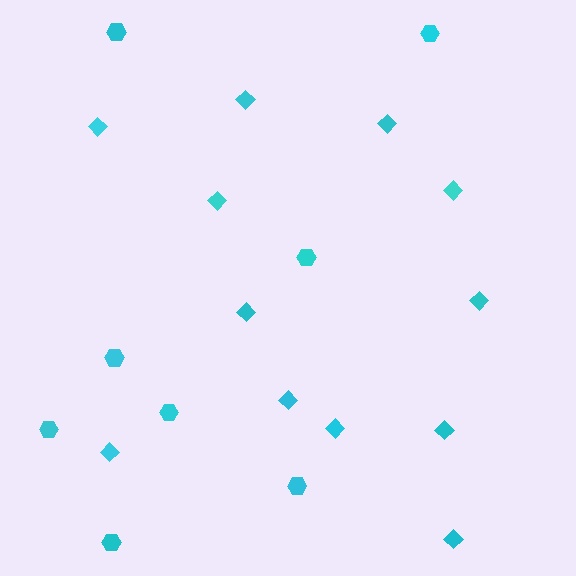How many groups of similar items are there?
There are 2 groups: one group of hexagons (8) and one group of diamonds (12).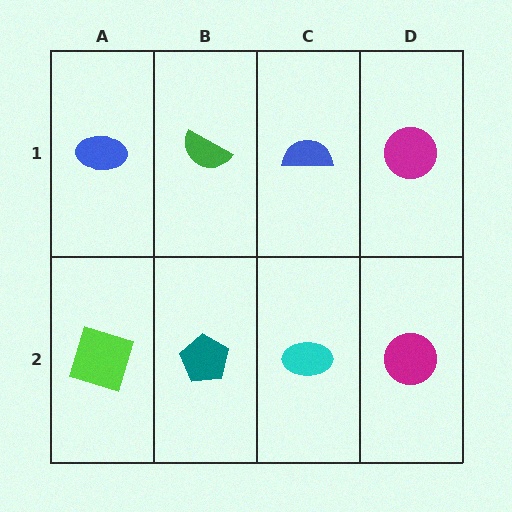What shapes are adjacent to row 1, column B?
A teal pentagon (row 2, column B), a blue ellipse (row 1, column A), a blue semicircle (row 1, column C).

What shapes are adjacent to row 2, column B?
A green semicircle (row 1, column B), a lime square (row 2, column A), a cyan ellipse (row 2, column C).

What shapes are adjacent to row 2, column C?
A blue semicircle (row 1, column C), a teal pentagon (row 2, column B), a magenta circle (row 2, column D).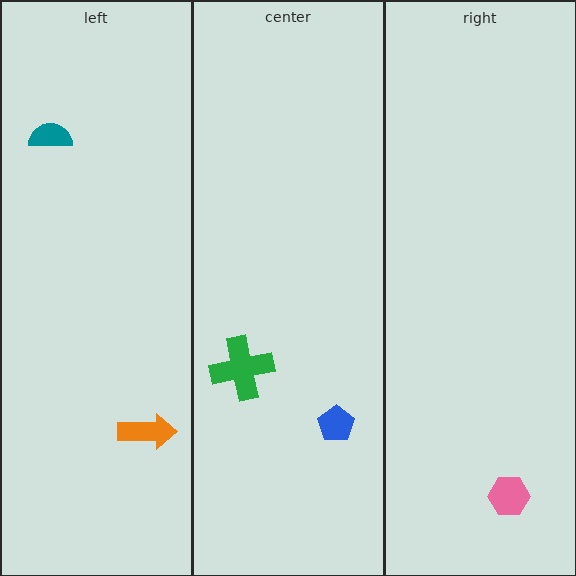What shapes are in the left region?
The orange arrow, the teal semicircle.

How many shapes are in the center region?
2.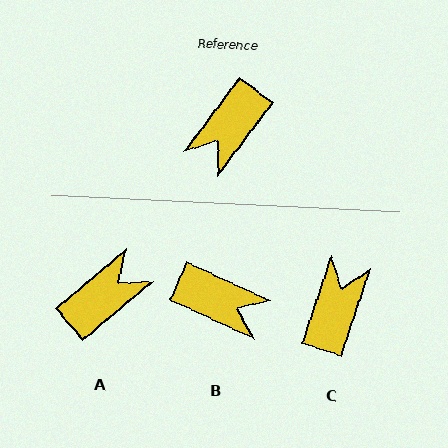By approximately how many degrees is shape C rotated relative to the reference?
Approximately 161 degrees clockwise.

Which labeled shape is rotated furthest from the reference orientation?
A, about 167 degrees away.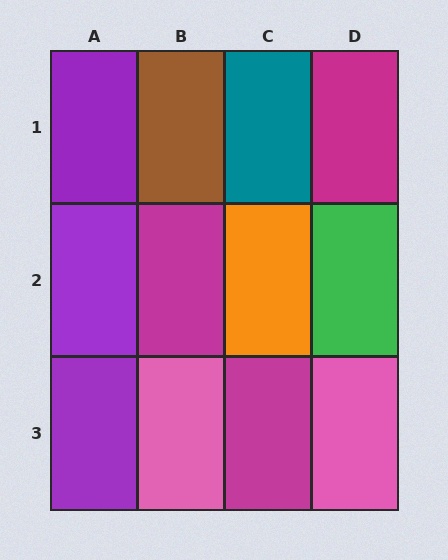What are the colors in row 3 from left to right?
Purple, pink, magenta, pink.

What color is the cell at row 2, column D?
Green.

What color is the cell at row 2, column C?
Orange.